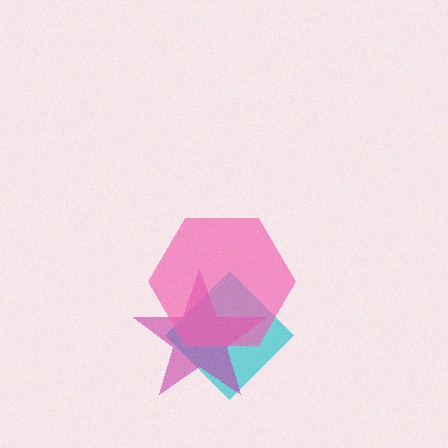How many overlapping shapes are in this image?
There are 3 overlapping shapes in the image.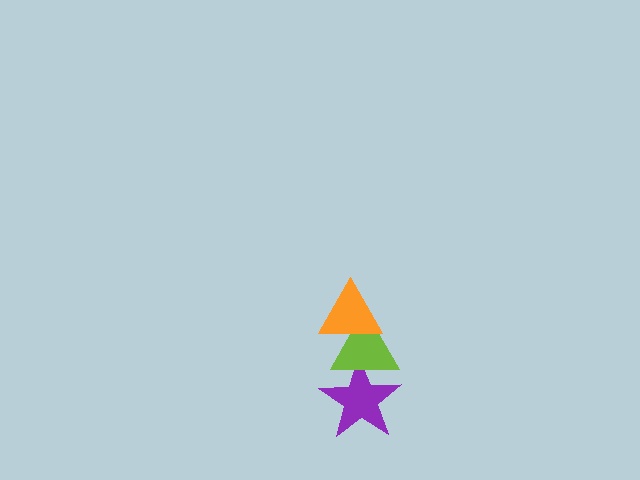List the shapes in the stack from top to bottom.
From top to bottom: the orange triangle, the lime triangle, the purple star.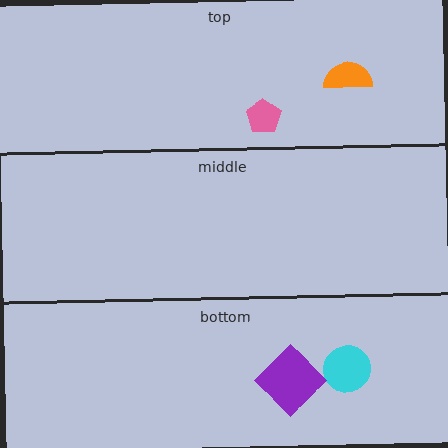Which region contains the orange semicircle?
The top region.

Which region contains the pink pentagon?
The top region.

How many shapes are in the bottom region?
2.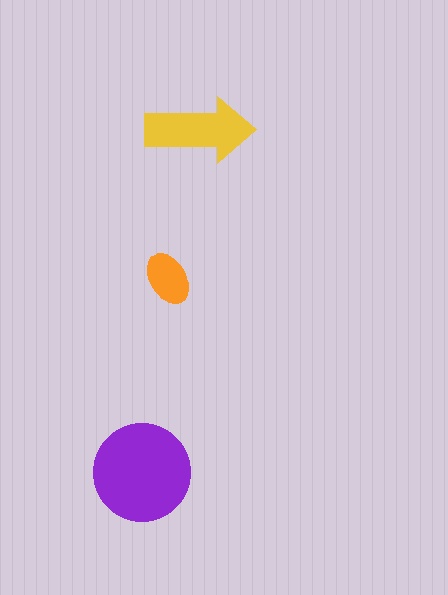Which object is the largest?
The purple circle.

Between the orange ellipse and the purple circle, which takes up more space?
The purple circle.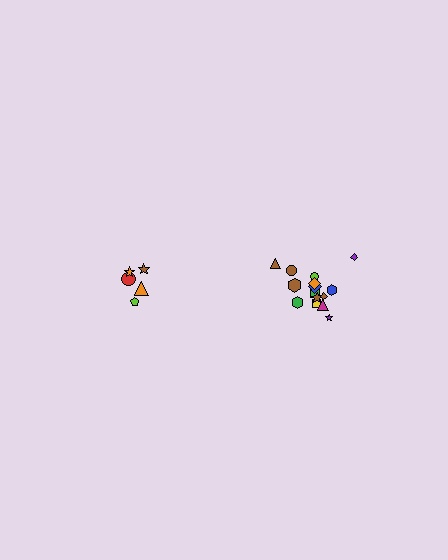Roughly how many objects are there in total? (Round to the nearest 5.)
Roughly 20 objects in total.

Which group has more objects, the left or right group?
The right group.